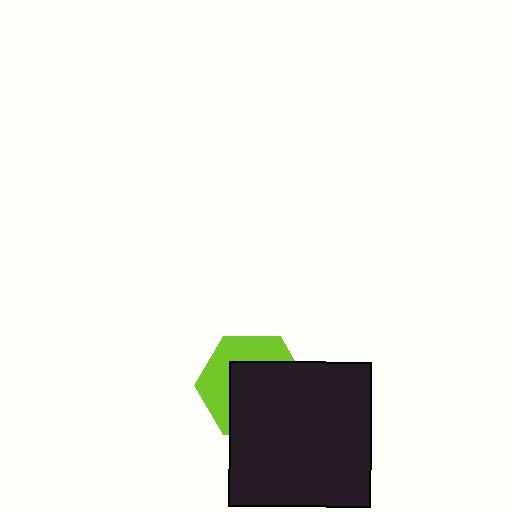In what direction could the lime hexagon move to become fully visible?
The lime hexagon could move toward the upper-left. That would shift it out from behind the black rectangle entirely.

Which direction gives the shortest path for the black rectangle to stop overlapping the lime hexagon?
Moving toward the lower-right gives the shortest separation.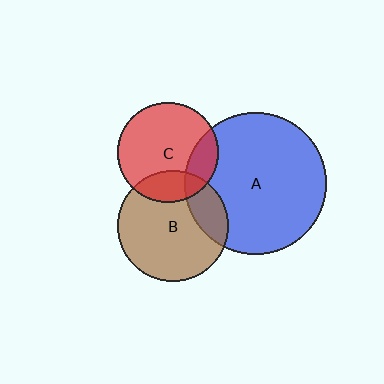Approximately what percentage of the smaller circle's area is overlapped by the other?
Approximately 20%.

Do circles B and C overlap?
Yes.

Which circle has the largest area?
Circle A (blue).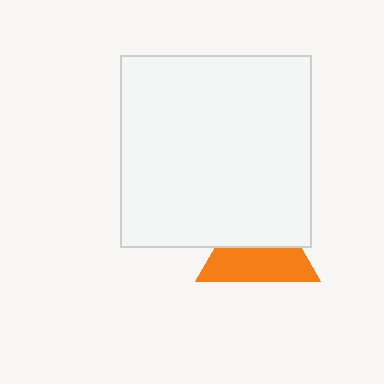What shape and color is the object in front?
The object in front is a white square.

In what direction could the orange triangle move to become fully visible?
The orange triangle could move down. That would shift it out from behind the white square entirely.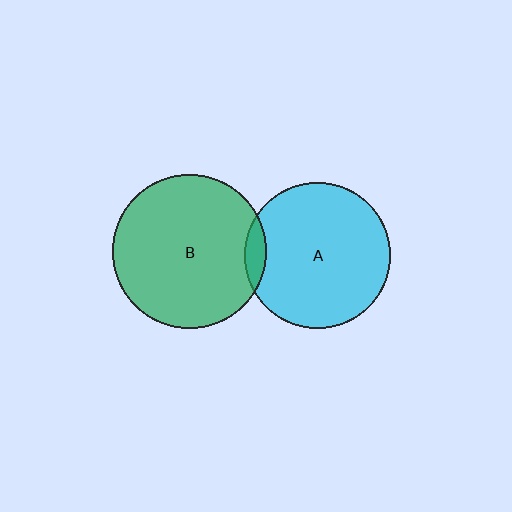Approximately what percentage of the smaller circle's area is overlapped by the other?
Approximately 5%.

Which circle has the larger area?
Circle B (green).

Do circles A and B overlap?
Yes.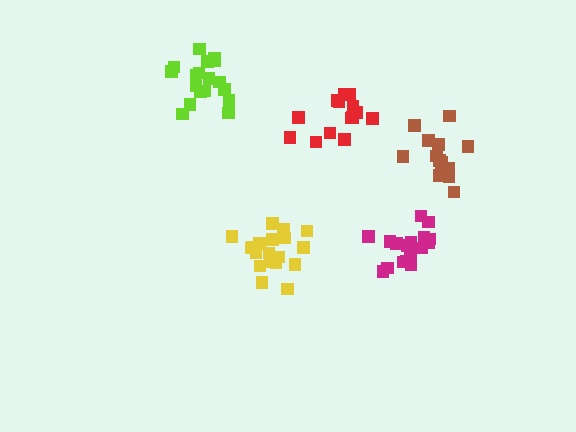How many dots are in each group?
Group 1: 18 dots, Group 2: 15 dots, Group 3: 20 dots, Group 4: 14 dots, Group 5: 18 dots (85 total).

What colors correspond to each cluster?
The clusters are colored: lime, brown, yellow, red, magenta.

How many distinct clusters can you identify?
There are 5 distinct clusters.